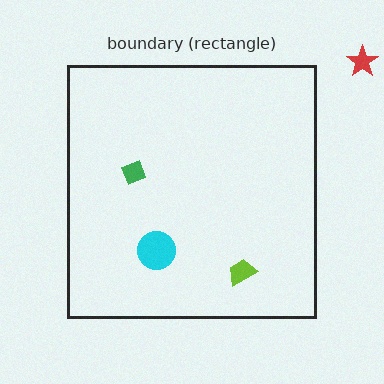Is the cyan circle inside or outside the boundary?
Inside.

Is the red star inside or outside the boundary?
Outside.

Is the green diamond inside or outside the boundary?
Inside.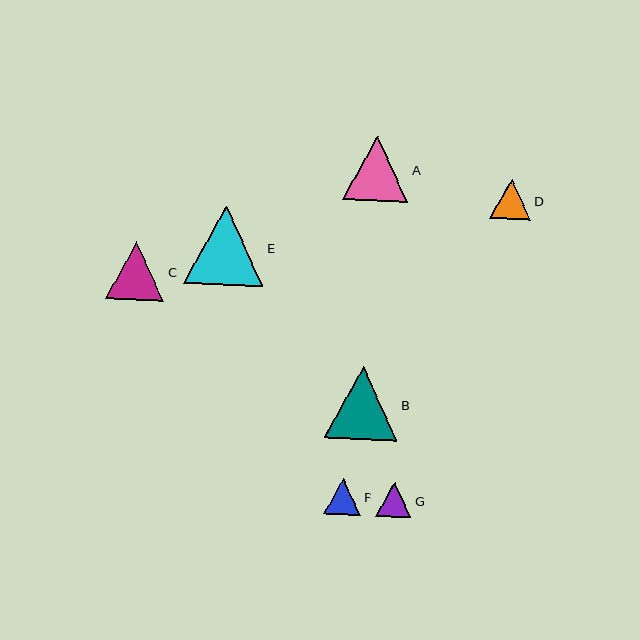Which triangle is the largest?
Triangle E is the largest with a size of approximately 80 pixels.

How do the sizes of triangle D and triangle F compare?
Triangle D and triangle F are approximately the same size.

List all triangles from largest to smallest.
From largest to smallest: E, B, A, C, D, F, G.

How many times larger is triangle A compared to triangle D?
Triangle A is approximately 1.6 times the size of triangle D.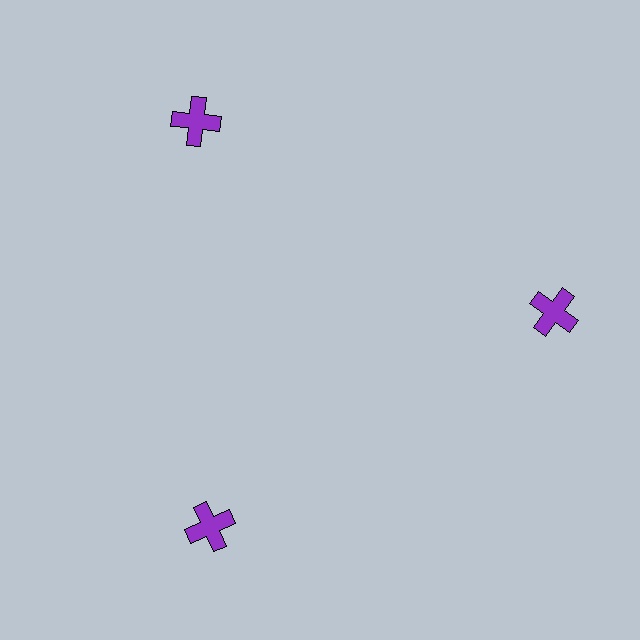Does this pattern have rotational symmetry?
Yes, this pattern has 3-fold rotational symmetry. It looks the same after rotating 120 degrees around the center.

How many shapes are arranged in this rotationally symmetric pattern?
There are 3 shapes, arranged in 3 groups of 1.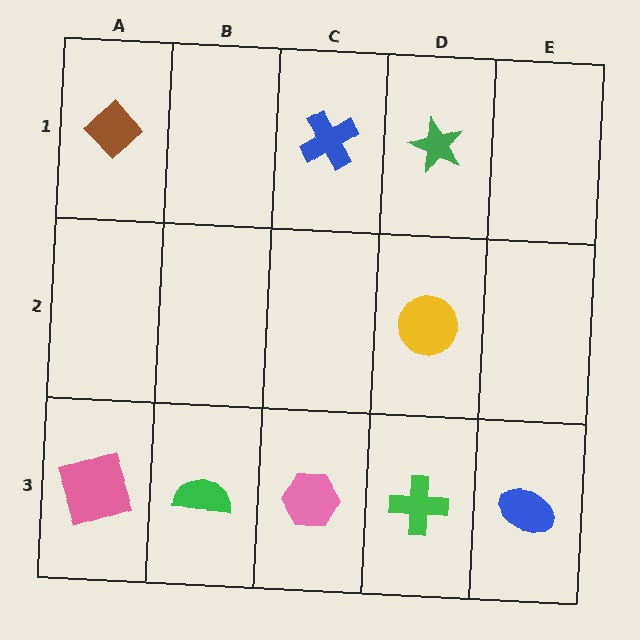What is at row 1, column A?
A brown diamond.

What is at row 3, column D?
A green cross.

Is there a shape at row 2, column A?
No, that cell is empty.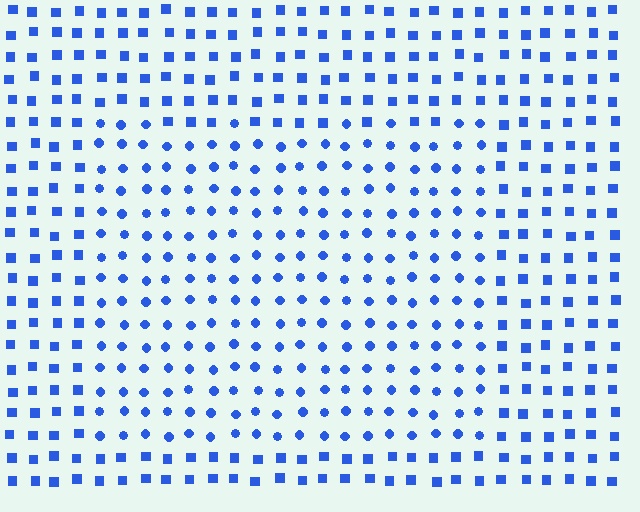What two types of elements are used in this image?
The image uses circles inside the rectangle region and squares outside it.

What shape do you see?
I see a rectangle.